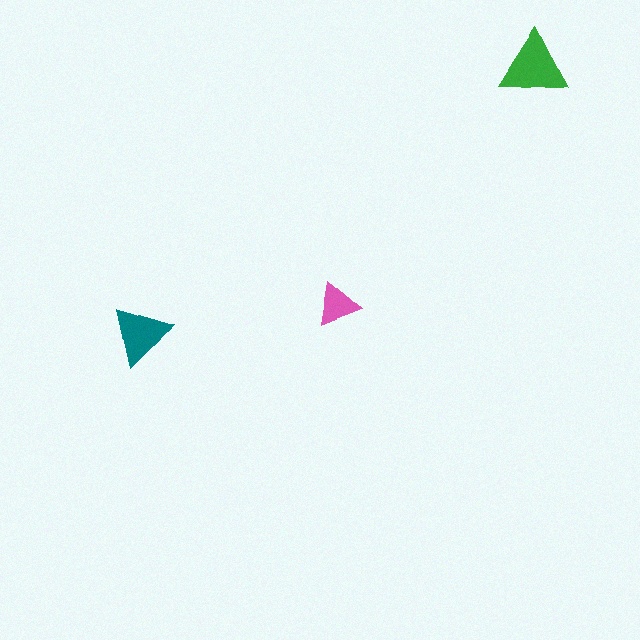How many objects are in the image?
There are 3 objects in the image.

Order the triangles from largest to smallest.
the green one, the teal one, the pink one.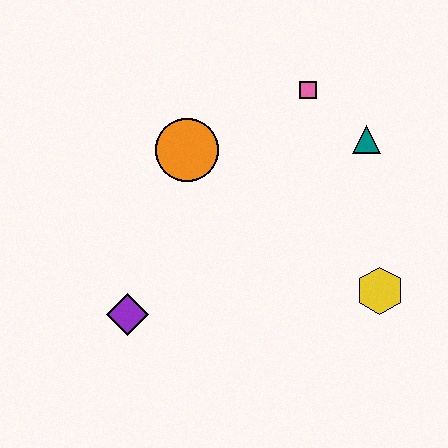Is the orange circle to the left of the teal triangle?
Yes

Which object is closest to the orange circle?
The pink square is closest to the orange circle.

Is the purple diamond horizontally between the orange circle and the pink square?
No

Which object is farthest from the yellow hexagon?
The purple diamond is farthest from the yellow hexagon.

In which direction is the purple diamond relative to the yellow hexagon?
The purple diamond is to the left of the yellow hexagon.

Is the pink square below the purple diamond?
No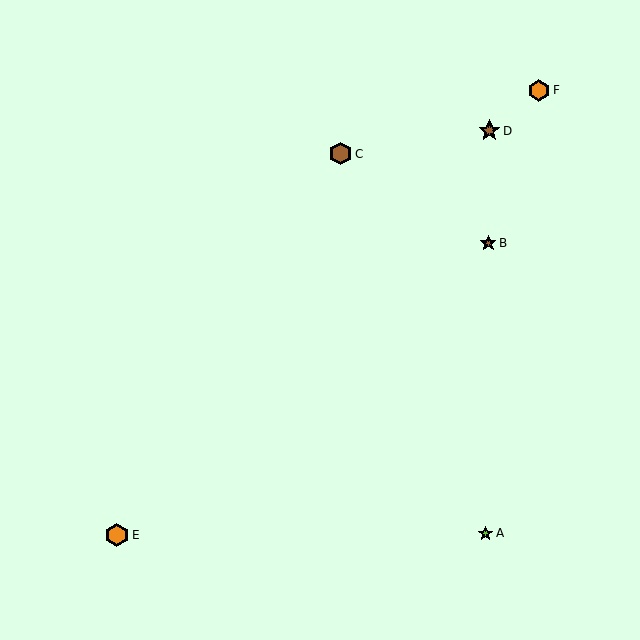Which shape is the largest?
The orange hexagon (labeled E) is the largest.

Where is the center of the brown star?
The center of the brown star is at (488, 243).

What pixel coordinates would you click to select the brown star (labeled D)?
Click at (489, 131) to select the brown star D.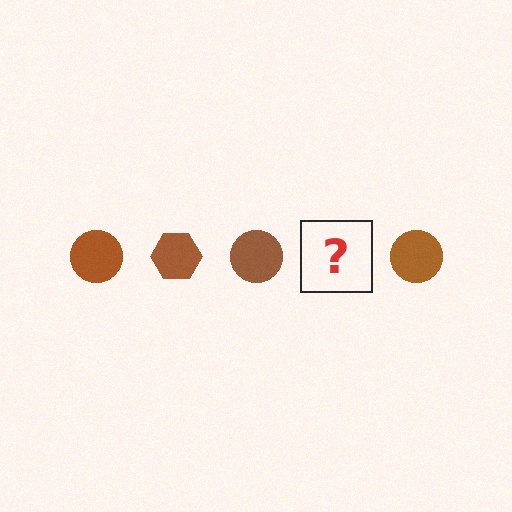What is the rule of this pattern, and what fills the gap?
The rule is that the pattern cycles through circle, hexagon shapes in brown. The gap should be filled with a brown hexagon.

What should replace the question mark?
The question mark should be replaced with a brown hexagon.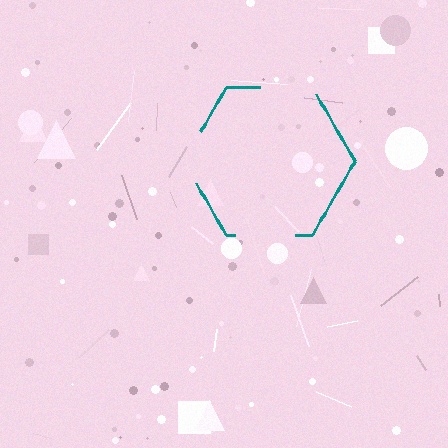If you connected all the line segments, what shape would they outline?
They would outline a hexagon.